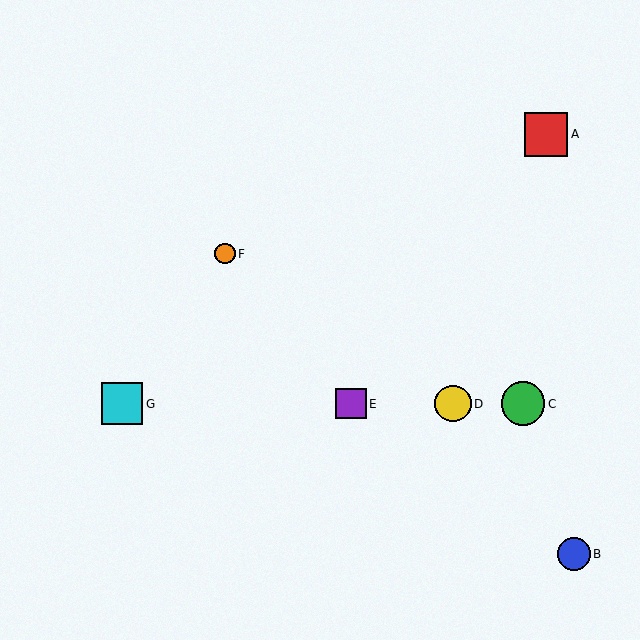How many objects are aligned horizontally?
4 objects (C, D, E, G) are aligned horizontally.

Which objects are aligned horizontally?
Objects C, D, E, G are aligned horizontally.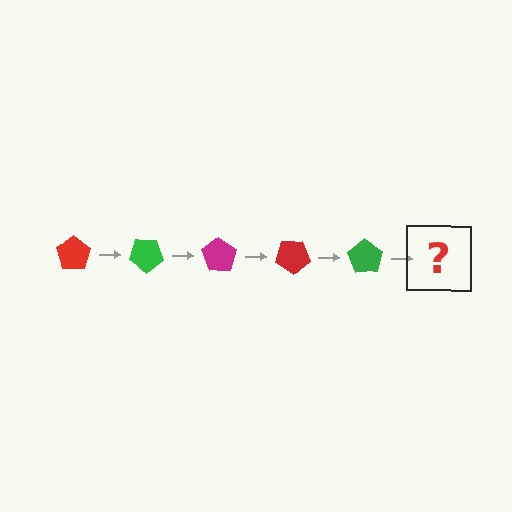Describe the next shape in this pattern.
It should be a magenta pentagon, rotated 175 degrees from the start.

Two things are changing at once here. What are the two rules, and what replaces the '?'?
The two rules are that it rotates 35 degrees each step and the color cycles through red, green, and magenta. The '?' should be a magenta pentagon, rotated 175 degrees from the start.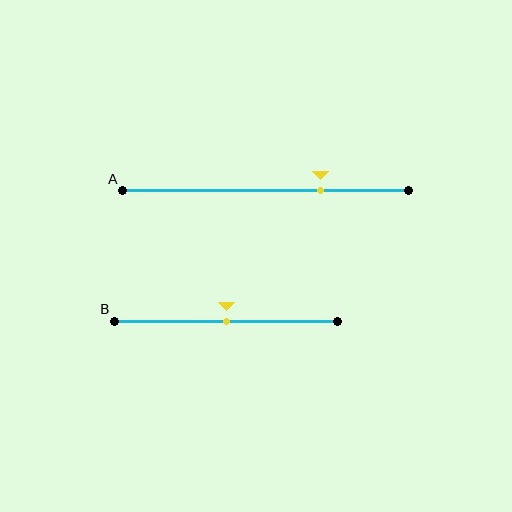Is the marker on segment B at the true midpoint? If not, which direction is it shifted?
Yes, the marker on segment B is at the true midpoint.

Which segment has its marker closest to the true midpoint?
Segment B has its marker closest to the true midpoint.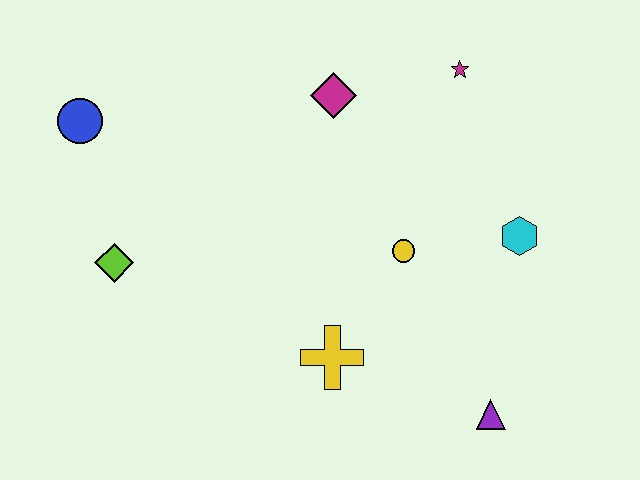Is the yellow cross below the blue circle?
Yes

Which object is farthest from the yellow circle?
The blue circle is farthest from the yellow circle.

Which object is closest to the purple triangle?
The yellow cross is closest to the purple triangle.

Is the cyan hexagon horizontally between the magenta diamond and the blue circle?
No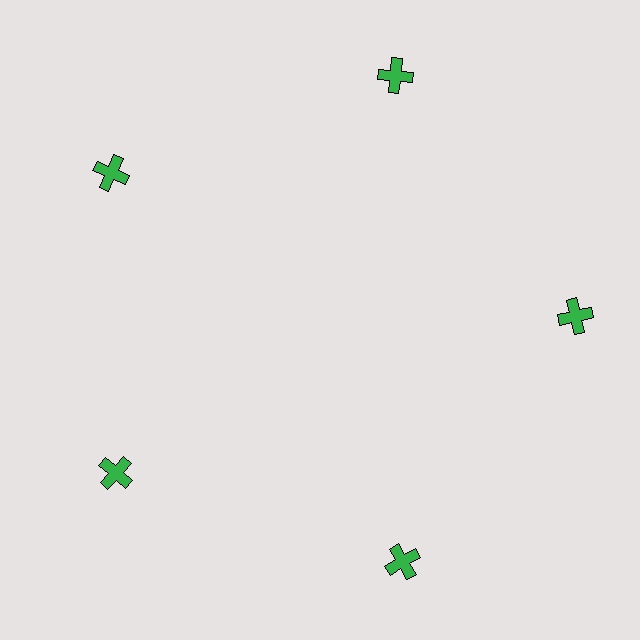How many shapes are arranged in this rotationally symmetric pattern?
There are 5 shapes, arranged in 5 groups of 1.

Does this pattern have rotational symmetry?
Yes, this pattern has 5-fold rotational symmetry. It looks the same after rotating 72 degrees around the center.